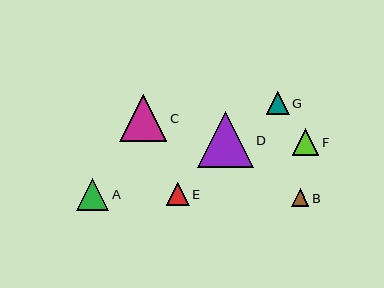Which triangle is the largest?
Triangle D is the largest with a size of approximately 56 pixels.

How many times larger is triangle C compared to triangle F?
Triangle C is approximately 1.8 times the size of triangle F.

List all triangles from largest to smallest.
From largest to smallest: D, C, A, F, E, G, B.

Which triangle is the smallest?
Triangle B is the smallest with a size of approximately 17 pixels.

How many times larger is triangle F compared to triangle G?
Triangle F is approximately 1.1 times the size of triangle G.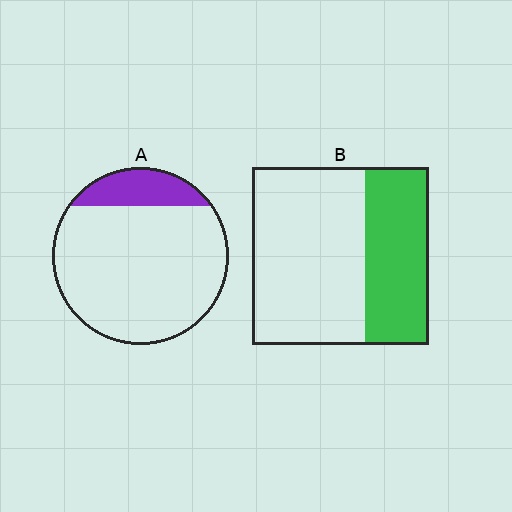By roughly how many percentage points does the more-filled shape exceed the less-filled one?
By roughly 20 percentage points (B over A).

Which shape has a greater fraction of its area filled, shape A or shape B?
Shape B.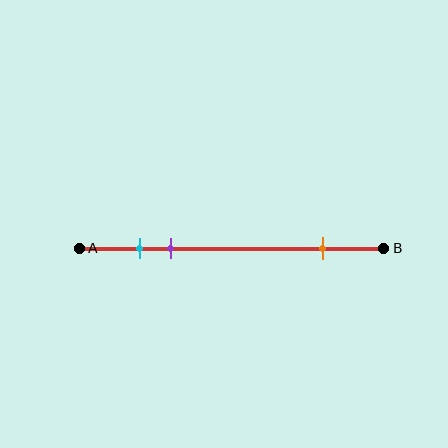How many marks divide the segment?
There are 3 marks dividing the segment.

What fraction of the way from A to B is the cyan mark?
The cyan mark is approximately 20% (0.2) of the way from A to B.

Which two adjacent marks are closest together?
The cyan and purple marks are the closest adjacent pair.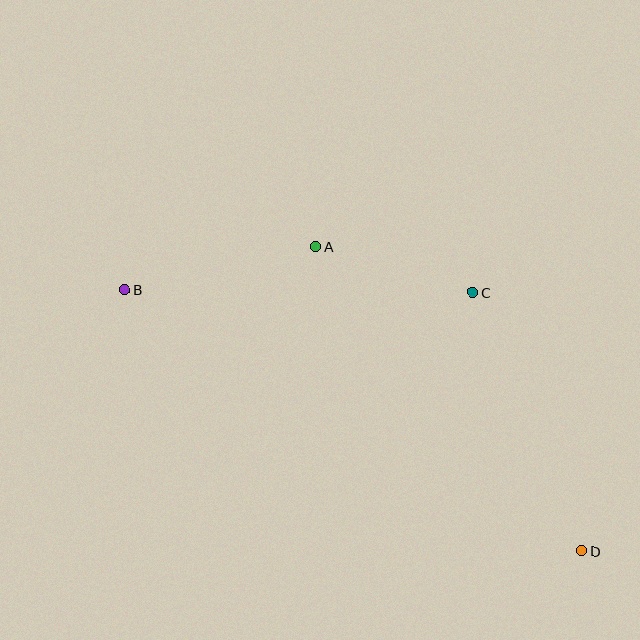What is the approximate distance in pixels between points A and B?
The distance between A and B is approximately 196 pixels.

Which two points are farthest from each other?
Points B and D are farthest from each other.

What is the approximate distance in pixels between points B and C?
The distance between B and C is approximately 348 pixels.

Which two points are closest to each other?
Points A and C are closest to each other.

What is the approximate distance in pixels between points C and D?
The distance between C and D is approximately 280 pixels.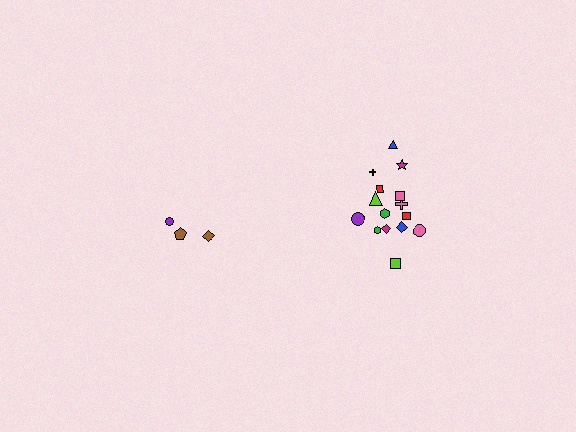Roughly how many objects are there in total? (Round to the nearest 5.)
Roughly 20 objects in total.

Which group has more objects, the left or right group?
The right group.